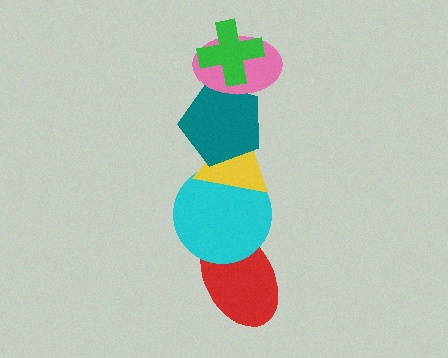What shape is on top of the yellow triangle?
The teal pentagon is on top of the yellow triangle.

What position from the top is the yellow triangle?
The yellow triangle is 4th from the top.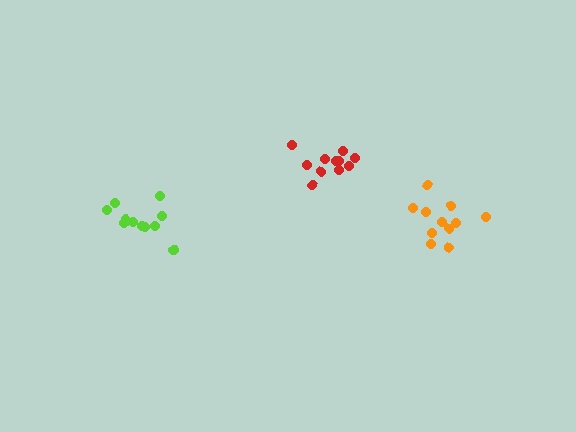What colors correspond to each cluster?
The clusters are colored: lime, red, orange.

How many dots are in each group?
Group 1: 11 dots, Group 2: 11 dots, Group 3: 11 dots (33 total).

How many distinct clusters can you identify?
There are 3 distinct clusters.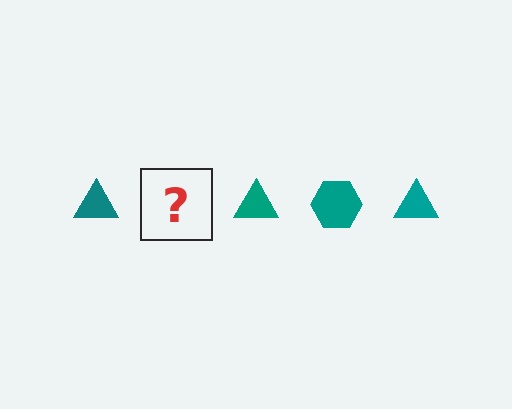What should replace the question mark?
The question mark should be replaced with a teal hexagon.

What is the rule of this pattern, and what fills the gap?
The rule is that the pattern cycles through triangle, hexagon shapes in teal. The gap should be filled with a teal hexagon.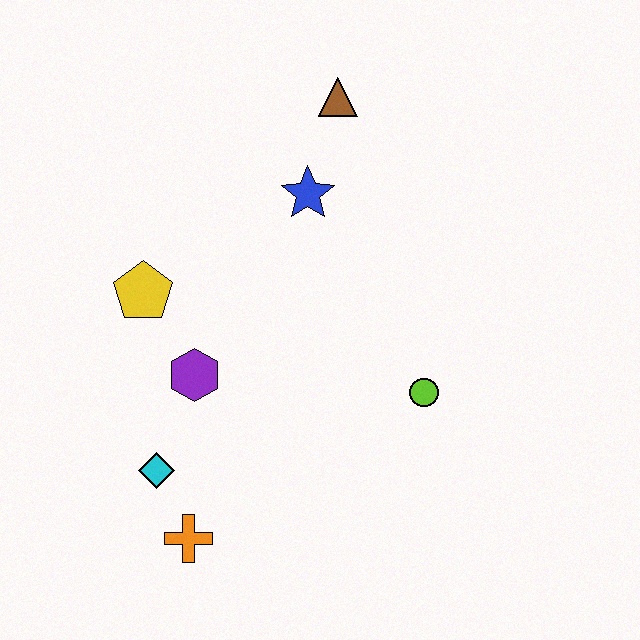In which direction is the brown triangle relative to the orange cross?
The brown triangle is above the orange cross.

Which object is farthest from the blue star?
The orange cross is farthest from the blue star.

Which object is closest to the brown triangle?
The blue star is closest to the brown triangle.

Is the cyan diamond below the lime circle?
Yes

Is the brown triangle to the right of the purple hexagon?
Yes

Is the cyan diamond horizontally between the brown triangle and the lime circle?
No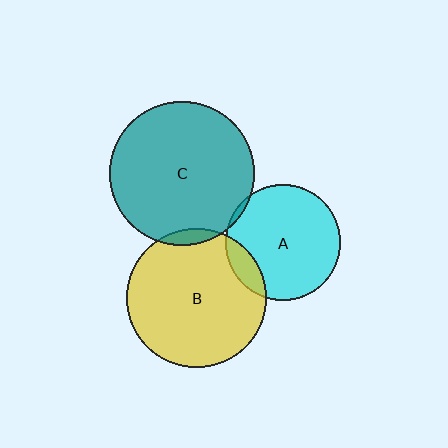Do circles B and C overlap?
Yes.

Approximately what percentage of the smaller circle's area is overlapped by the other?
Approximately 5%.